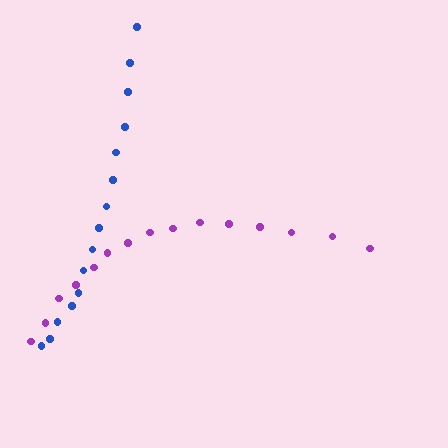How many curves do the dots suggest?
There are 2 distinct paths.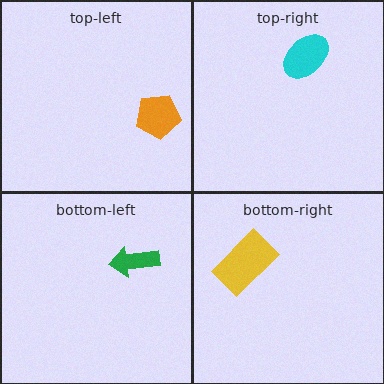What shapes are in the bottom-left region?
The green arrow.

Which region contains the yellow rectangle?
The bottom-right region.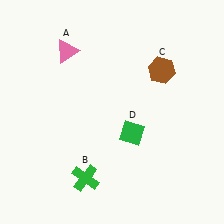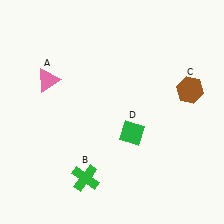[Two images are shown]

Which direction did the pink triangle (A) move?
The pink triangle (A) moved down.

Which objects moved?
The objects that moved are: the pink triangle (A), the brown hexagon (C).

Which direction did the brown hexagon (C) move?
The brown hexagon (C) moved right.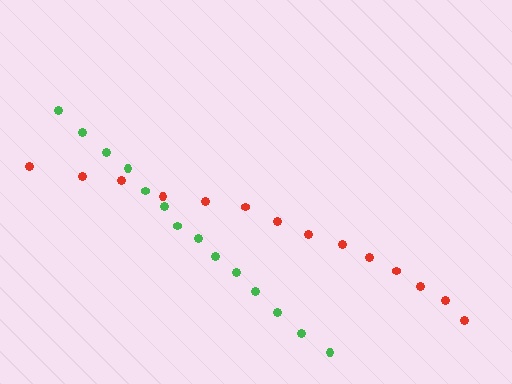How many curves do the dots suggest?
There are 2 distinct paths.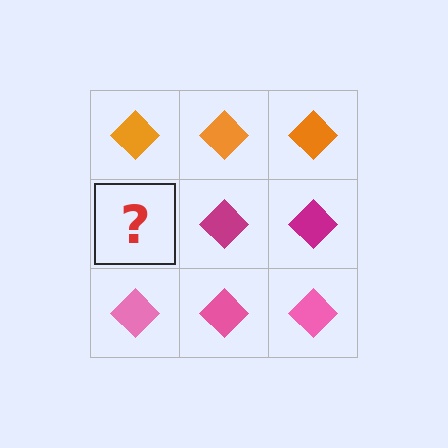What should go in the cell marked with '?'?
The missing cell should contain a magenta diamond.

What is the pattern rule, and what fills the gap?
The rule is that each row has a consistent color. The gap should be filled with a magenta diamond.